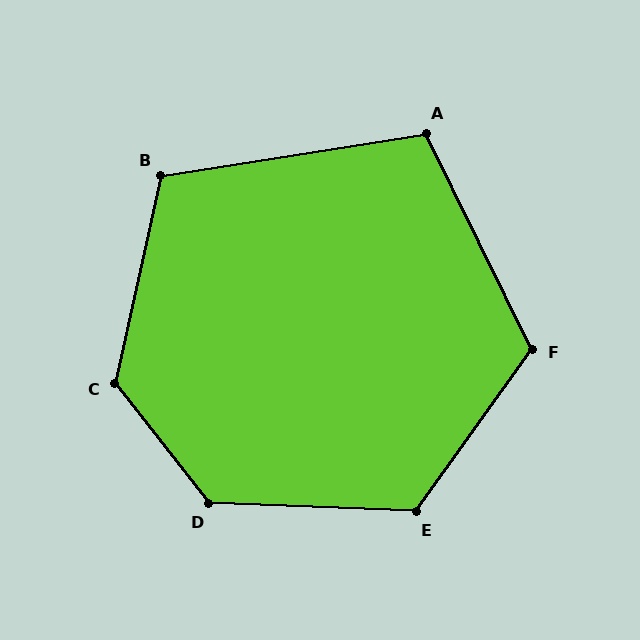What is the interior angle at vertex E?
Approximately 123 degrees (obtuse).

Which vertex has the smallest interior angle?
A, at approximately 107 degrees.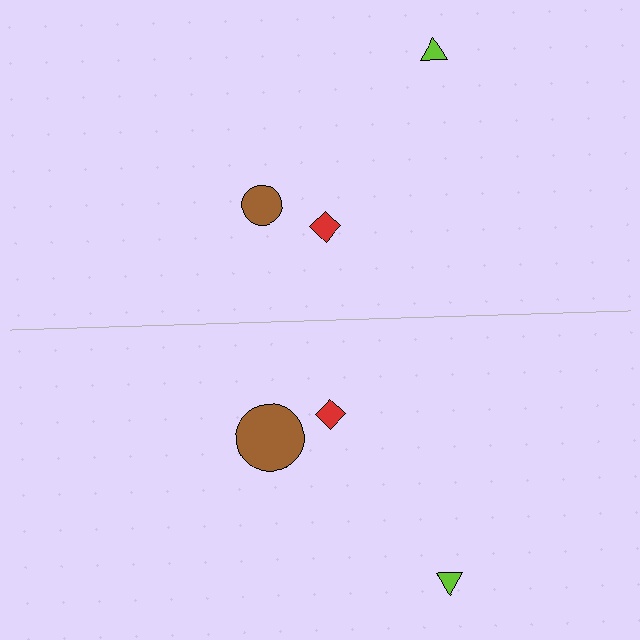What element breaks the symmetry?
The brown circle on the bottom side has a different size than its mirror counterpart.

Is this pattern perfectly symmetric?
No, the pattern is not perfectly symmetric. The brown circle on the bottom side has a different size than its mirror counterpart.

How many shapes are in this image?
There are 6 shapes in this image.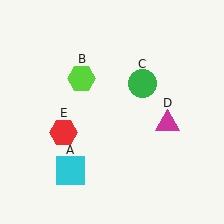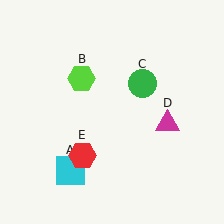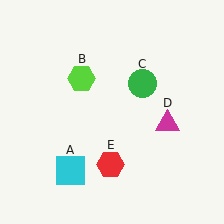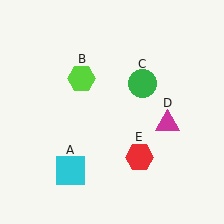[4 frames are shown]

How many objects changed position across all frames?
1 object changed position: red hexagon (object E).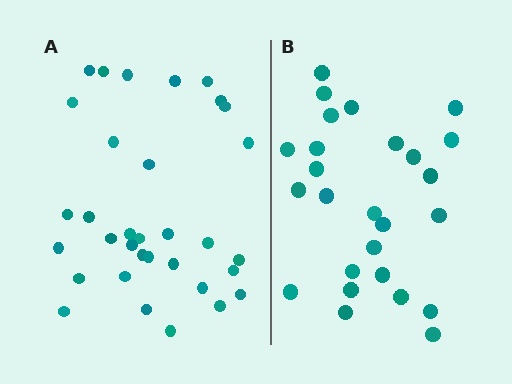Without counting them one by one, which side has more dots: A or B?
Region A (the left region) has more dots.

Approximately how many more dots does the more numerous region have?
Region A has roughly 8 or so more dots than region B.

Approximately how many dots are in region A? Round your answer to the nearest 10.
About 30 dots. (The exact count is 33, which rounds to 30.)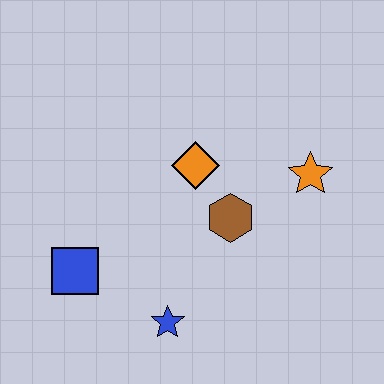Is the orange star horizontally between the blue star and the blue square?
No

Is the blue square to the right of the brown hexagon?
No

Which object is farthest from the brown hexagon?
The blue square is farthest from the brown hexagon.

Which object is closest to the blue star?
The blue square is closest to the blue star.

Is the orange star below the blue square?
No